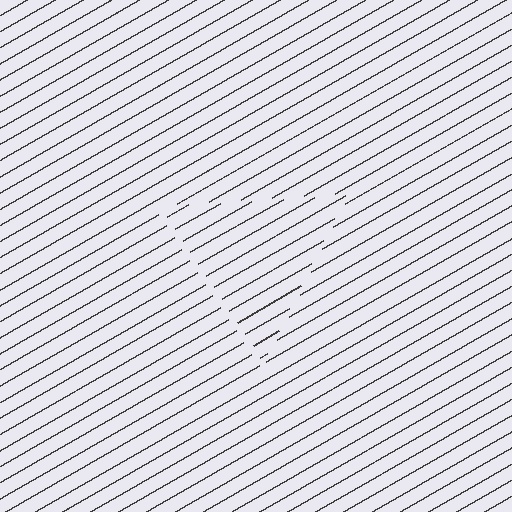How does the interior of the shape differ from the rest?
The interior of the shape contains the same grating, shifted by half a period — the contour is defined by the phase discontinuity where line-ends from the inner and outer gratings abut.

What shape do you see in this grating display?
An illusory triangle. The interior of the shape contains the same grating, shifted by half a period — the contour is defined by the phase discontinuity where line-ends from the inner and outer gratings abut.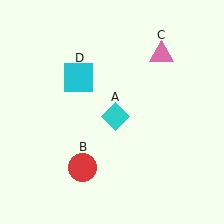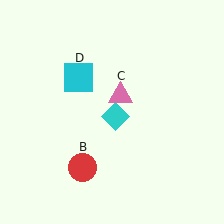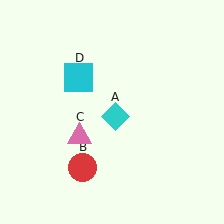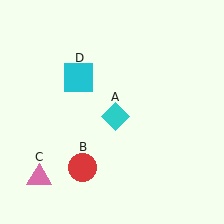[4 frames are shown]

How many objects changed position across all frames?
1 object changed position: pink triangle (object C).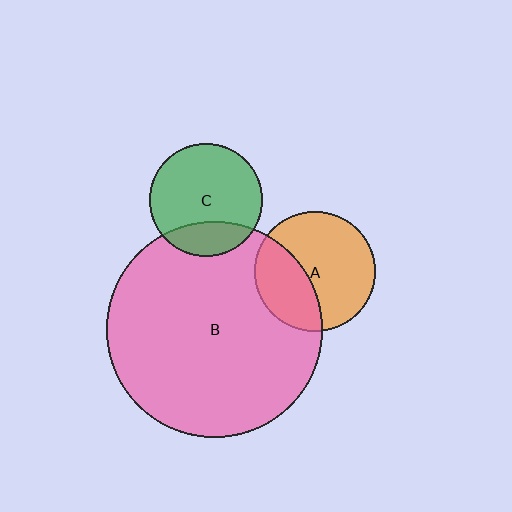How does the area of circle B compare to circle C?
Approximately 3.7 times.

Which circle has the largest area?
Circle B (pink).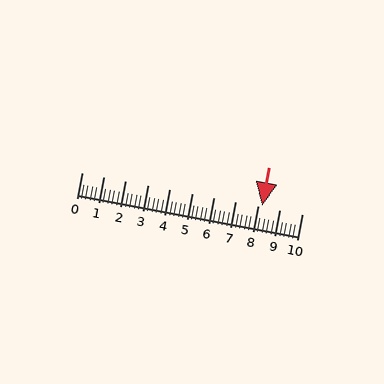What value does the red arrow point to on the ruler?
The red arrow points to approximately 8.2.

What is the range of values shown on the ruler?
The ruler shows values from 0 to 10.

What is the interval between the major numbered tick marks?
The major tick marks are spaced 1 units apart.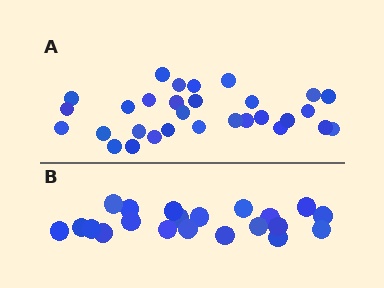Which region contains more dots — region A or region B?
Region A (the top region) has more dots.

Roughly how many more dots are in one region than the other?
Region A has roughly 8 or so more dots than region B.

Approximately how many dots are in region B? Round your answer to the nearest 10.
About 20 dots. (The exact count is 21, which rounds to 20.)